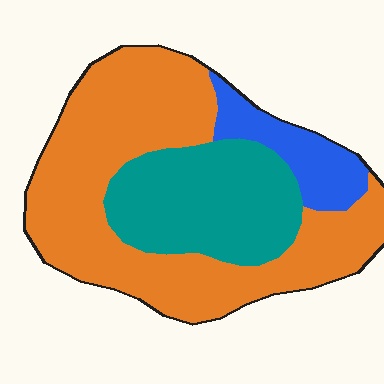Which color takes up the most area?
Orange, at roughly 60%.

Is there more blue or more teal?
Teal.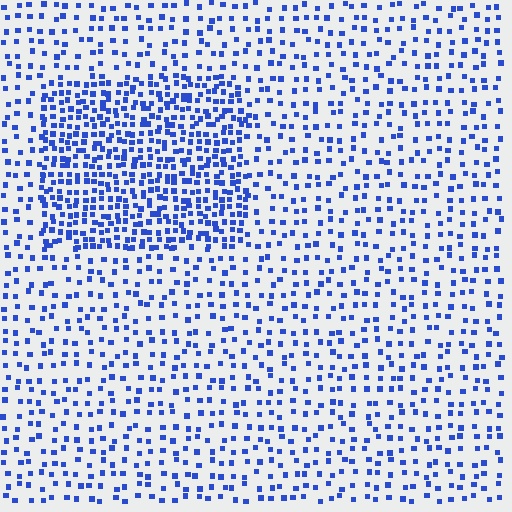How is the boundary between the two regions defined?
The boundary is defined by a change in element density (approximately 2.2x ratio). All elements are the same color, size, and shape.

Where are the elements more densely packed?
The elements are more densely packed inside the rectangle boundary.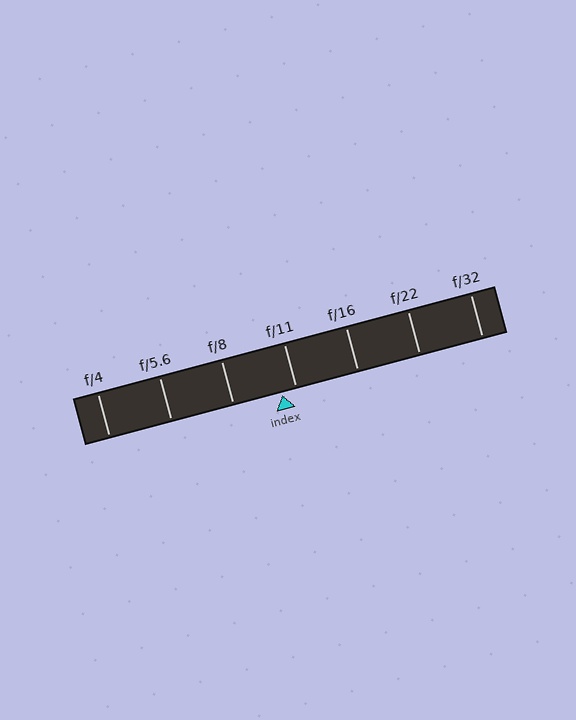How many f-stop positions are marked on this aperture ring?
There are 7 f-stop positions marked.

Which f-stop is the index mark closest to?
The index mark is closest to f/11.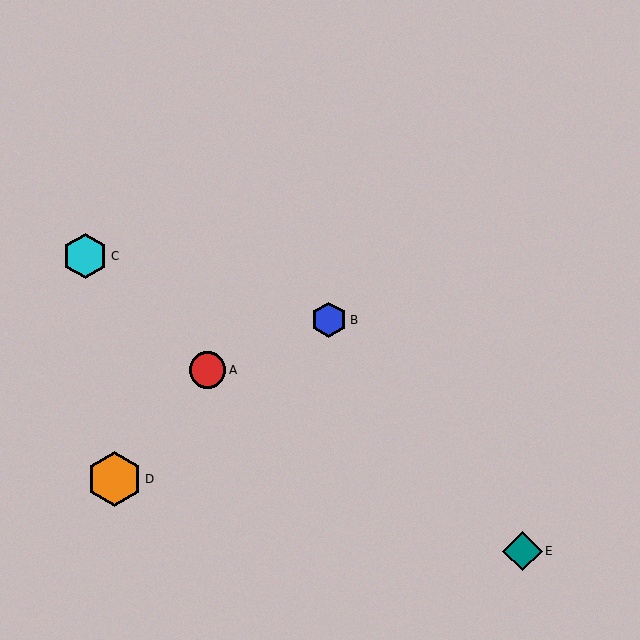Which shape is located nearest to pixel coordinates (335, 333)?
The blue hexagon (labeled B) at (329, 320) is nearest to that location.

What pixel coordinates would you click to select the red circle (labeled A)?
Click at (208, 370) to select the red circle A.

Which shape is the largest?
The orange hexagon (labeled D) is the largest.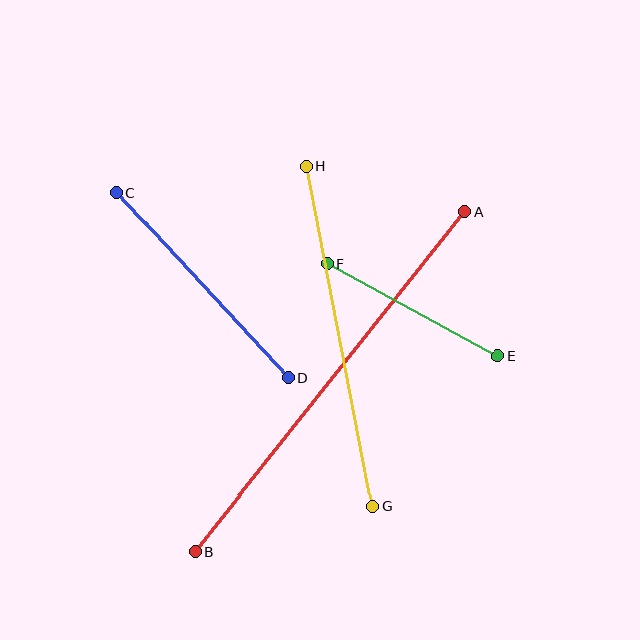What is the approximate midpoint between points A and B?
The midpoint is at approximately (330, 382) pixels.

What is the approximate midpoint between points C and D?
The midpoint is at approximately (202, 285) pixels.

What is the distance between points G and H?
The distance is approximately 346 pixels.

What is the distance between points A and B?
The distance is approximately 434 pixels.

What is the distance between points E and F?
The distance is approximately 194 pixels.